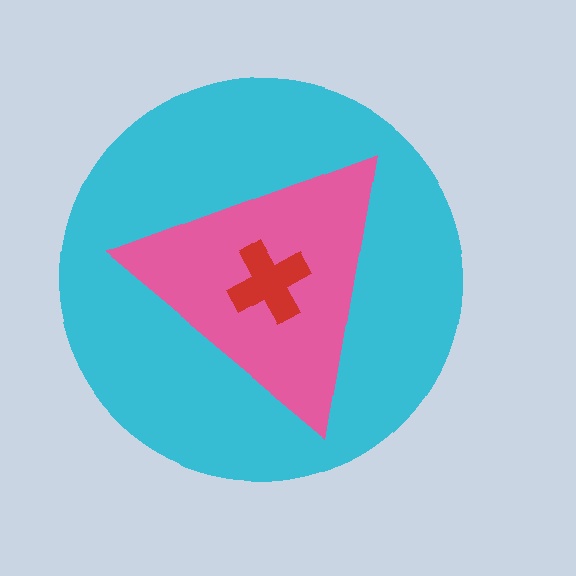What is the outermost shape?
The cyan circle.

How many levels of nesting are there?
3.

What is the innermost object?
The red cross.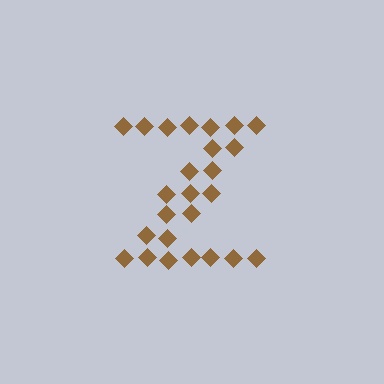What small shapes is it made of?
It is made of small diamonds.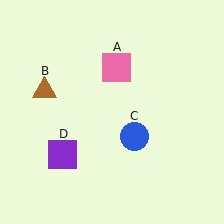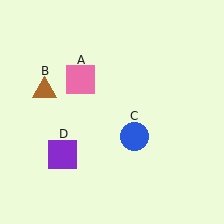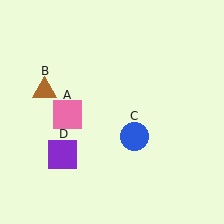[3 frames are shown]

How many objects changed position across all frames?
1 object changed position: pink square (object A).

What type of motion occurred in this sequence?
The pink square (object A) rotated counterclockwise around the center of the scene.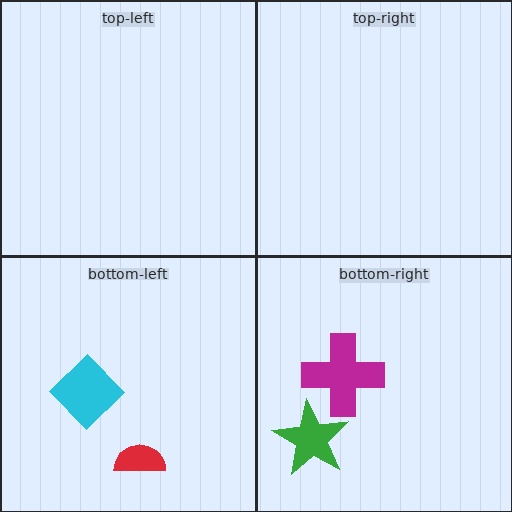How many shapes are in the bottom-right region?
2.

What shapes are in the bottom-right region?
The green star, the magenta cross.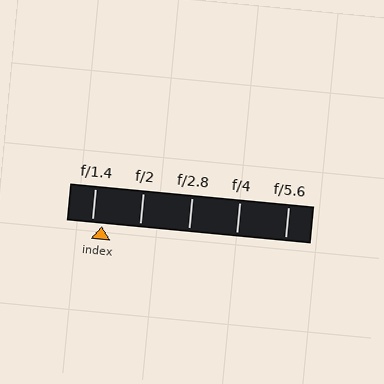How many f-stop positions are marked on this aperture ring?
There are 5 f-stop positions marked.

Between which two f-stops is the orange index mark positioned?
The index mark is between f/1.4 and f/2.